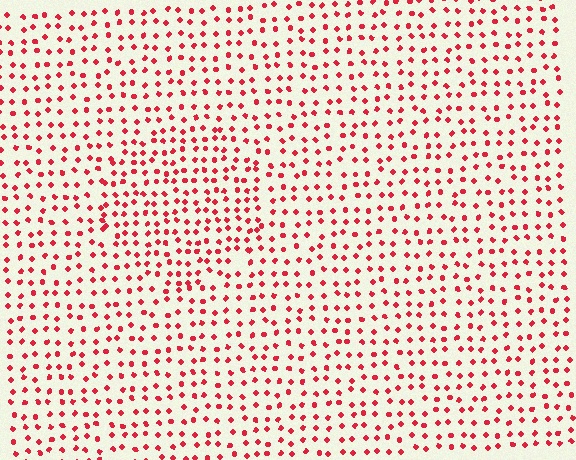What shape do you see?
I see a circle.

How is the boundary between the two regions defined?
The boundary is defined by a change in element density (approximately 1.4x ratio). All elements are the same color, size, and shape.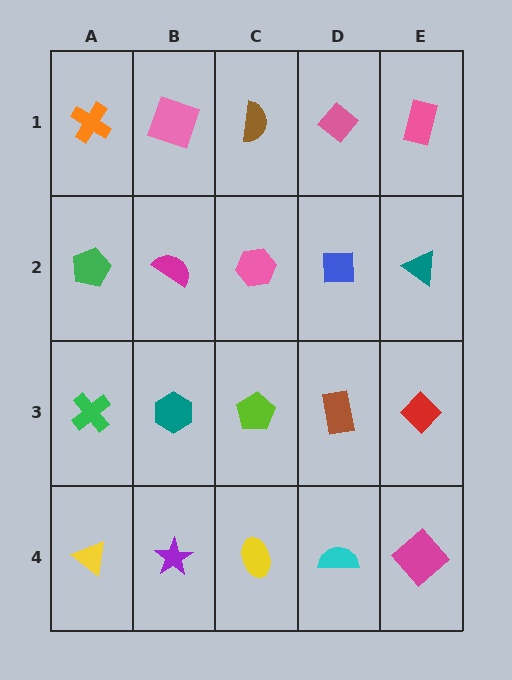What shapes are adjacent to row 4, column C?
A lime pentagon (row 3, column C), a purple star (row 4, column B), a cyan semicircle (row 4, column D).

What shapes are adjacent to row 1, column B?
A magenta semicircle (row 2, column B), an orange cross (row 1, column A), a brown semicircle (row 1, column C).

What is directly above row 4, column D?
A brown rectangle.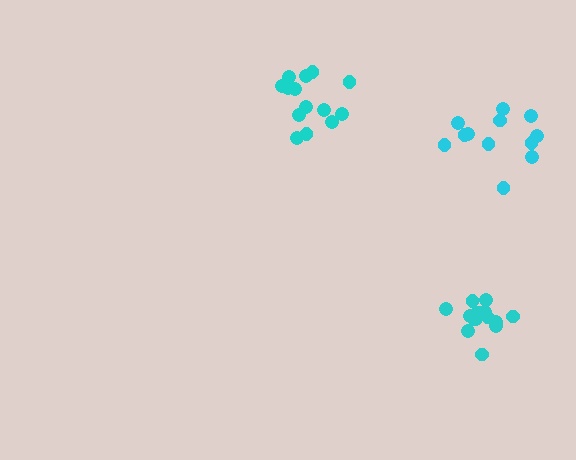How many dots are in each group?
Group 1: 12 dots, Group 2: 15 dots, Group 3: 14 dots (41 total).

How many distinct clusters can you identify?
There are 3 distinct clusters.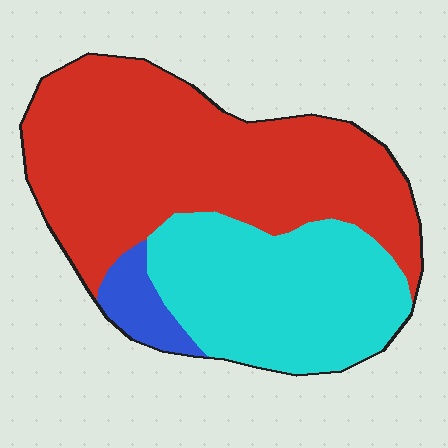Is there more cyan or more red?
Red.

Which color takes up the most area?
Red, at roughly 60%.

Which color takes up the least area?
Blue, at roughly 5%.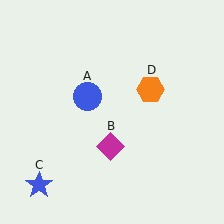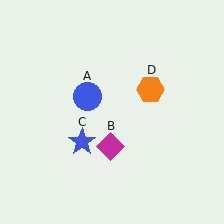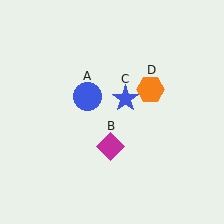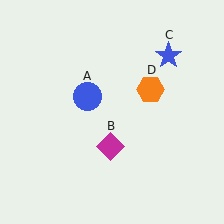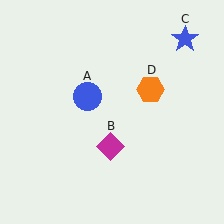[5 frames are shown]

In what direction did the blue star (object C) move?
The blue star (object C) moved up and to the right.